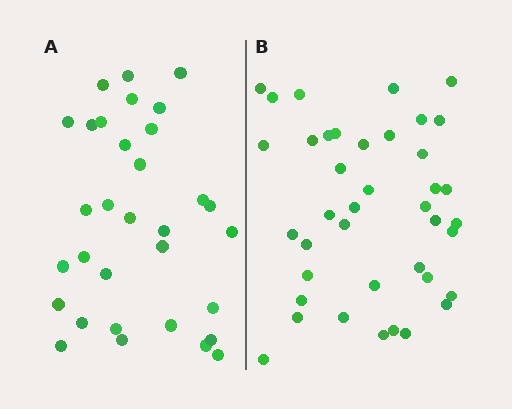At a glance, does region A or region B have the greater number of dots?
Region B (the right region) has more dots.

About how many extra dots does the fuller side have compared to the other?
Region B has roughly 8 or so more dots than region A.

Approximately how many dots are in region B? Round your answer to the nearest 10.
About 40 dots.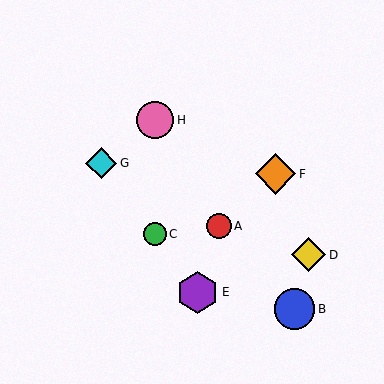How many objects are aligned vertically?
2 objects (C, H) are aligned vertically.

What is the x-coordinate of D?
Object D is at x≈309.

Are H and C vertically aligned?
Yes, both are at x≈155.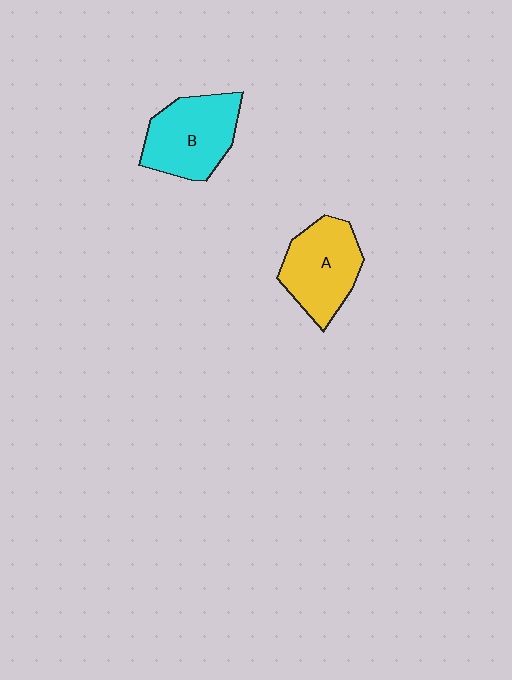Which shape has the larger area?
Shape B (cyan).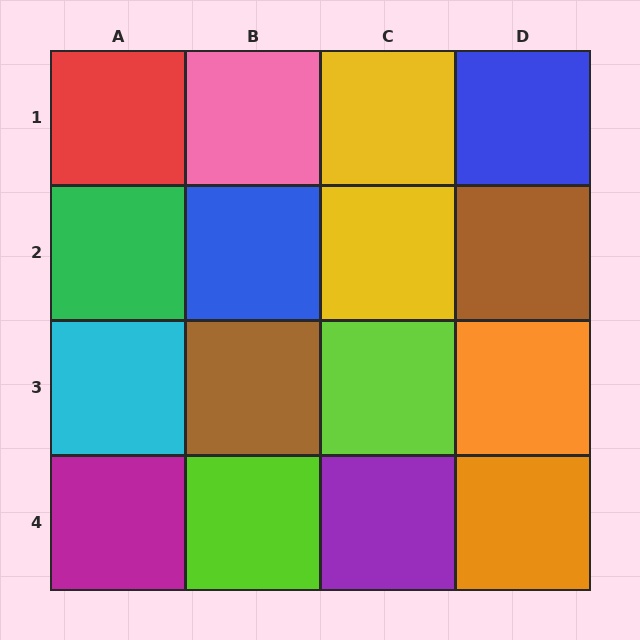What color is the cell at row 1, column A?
Red.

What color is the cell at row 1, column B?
Pink.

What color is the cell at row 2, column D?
Brown.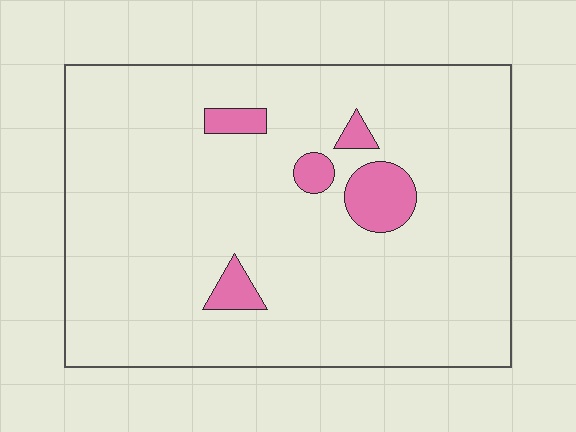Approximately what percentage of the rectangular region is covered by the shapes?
Approximately 5%.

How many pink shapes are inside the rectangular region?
5.